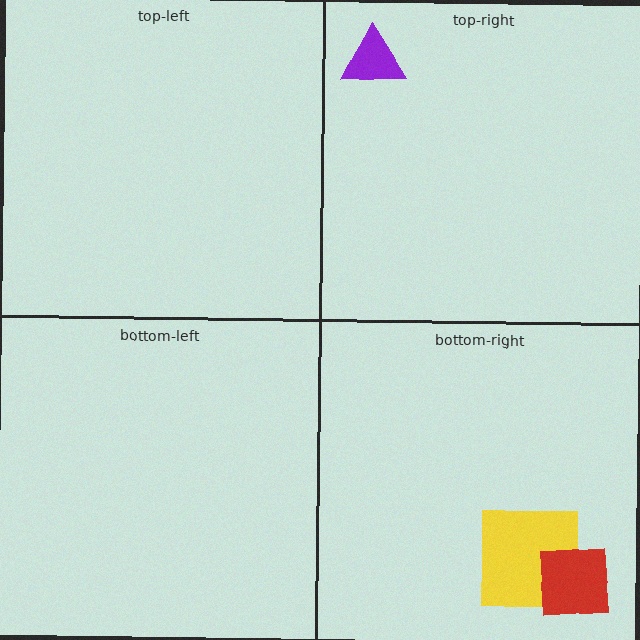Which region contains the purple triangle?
The top-right region.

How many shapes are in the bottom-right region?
2.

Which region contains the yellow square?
The bottom-right region.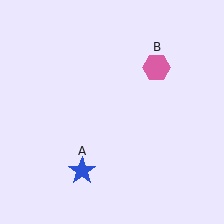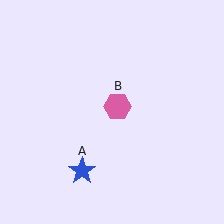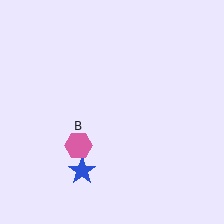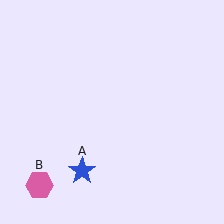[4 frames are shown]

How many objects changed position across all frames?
1 object changed position: pink hexagon (object B).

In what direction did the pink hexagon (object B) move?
The pink hexagon (object B) moved down and to the left.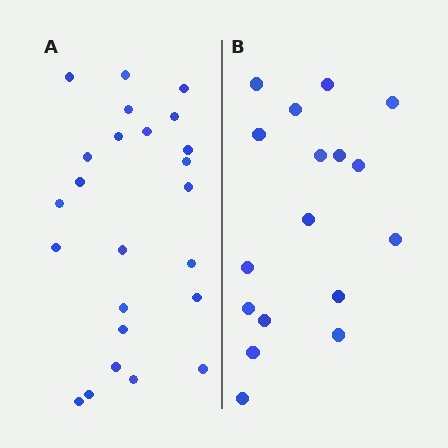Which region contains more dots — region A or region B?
Region A (the left region) has more dots.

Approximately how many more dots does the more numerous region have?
Region A has roughly 8 or so more dots than region B.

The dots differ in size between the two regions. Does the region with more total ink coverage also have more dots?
No. Region B has more total ink coverage because its dots are larger, but region A actually contains more individual dots. Total area can be misleading — the number of items is what matters here.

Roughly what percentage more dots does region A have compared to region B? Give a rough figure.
About 40% more.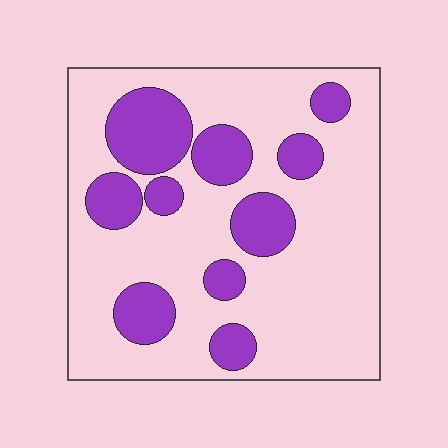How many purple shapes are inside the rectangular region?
10.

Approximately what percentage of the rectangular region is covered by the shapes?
Approximately 25%.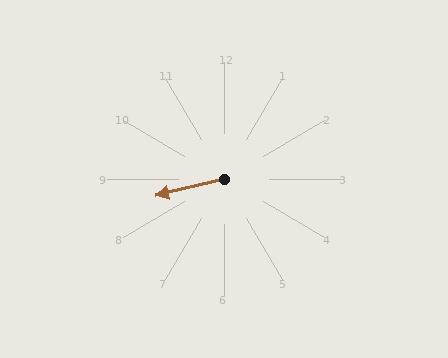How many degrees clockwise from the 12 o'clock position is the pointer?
Approximately 256 degrees.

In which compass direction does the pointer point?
West.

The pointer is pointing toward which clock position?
Roughly 9 o'clock.